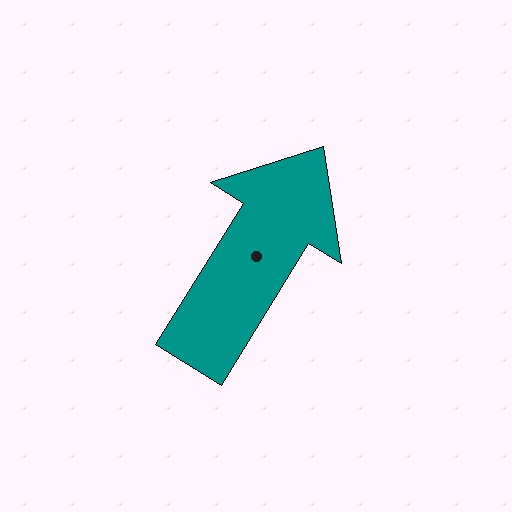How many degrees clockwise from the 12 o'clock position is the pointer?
Approximately 32 degrees.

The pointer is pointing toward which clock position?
Roughly 1 o'clock.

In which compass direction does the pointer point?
Northeast.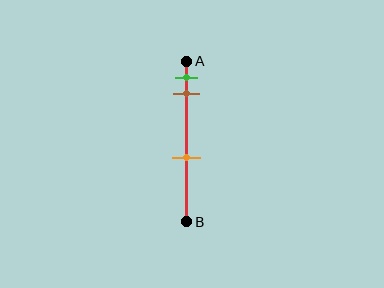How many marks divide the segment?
There are 3 marks dividing the segment.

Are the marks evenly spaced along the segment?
No, the marks are not evenly spaced.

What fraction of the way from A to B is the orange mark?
The orange mark is approximately 60% (0.6) of the way from A to B.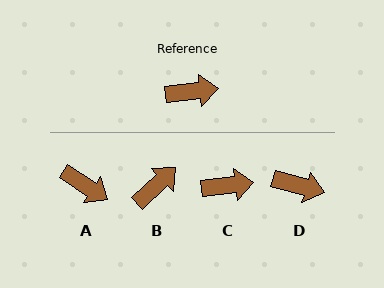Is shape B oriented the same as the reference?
No, it is off by about 37 degrees.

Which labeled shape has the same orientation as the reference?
C.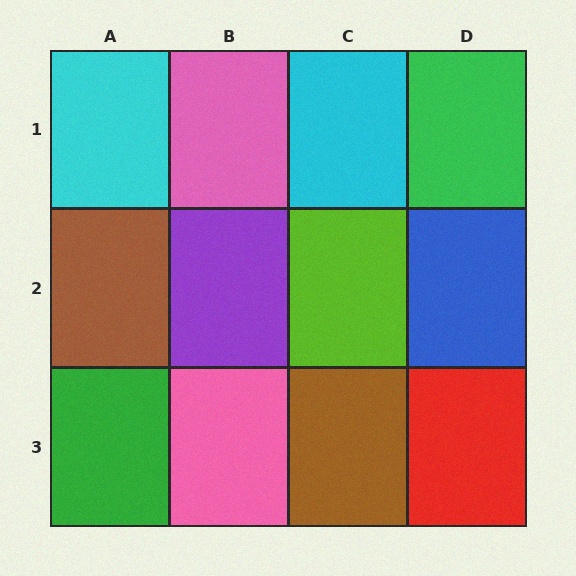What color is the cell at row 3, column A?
Green.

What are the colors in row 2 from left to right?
Brown, purple, lime, blue.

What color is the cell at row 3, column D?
Red.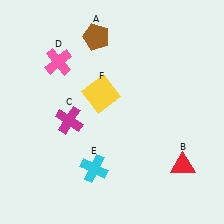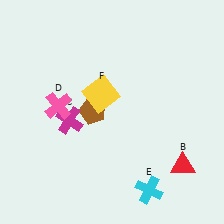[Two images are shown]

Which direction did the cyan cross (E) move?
The cyan cross (E) moved right.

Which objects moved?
The objects that moved are: the brown pentagon (A), the pink cross (D), the cyan cross (E).